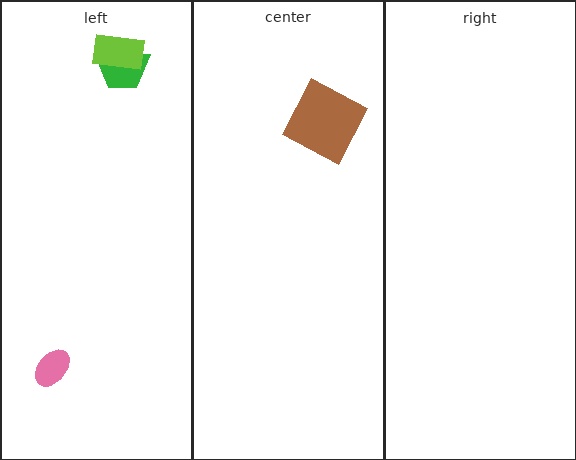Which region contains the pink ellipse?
The left region.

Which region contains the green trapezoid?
The left region.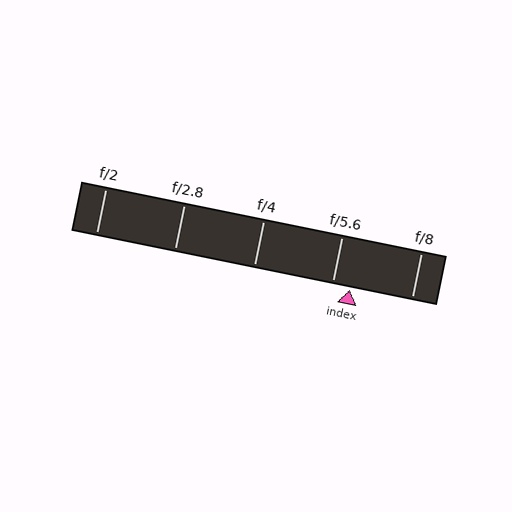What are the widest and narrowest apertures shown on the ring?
The widest aperture shown is f/2 and the narrowest is f/8.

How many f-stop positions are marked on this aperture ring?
There are 5 f-stop positions marked.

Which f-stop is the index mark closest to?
The index mark is closest to f/5.6.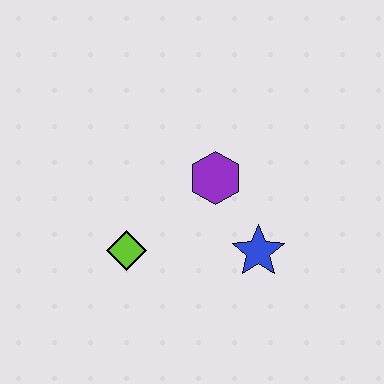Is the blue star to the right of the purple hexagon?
Yes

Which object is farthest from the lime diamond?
The blue star is farthest from the lime diamond.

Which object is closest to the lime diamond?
The purple hexagon is closest to the lime diamond.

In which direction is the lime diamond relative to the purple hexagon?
The lime diamond is to the left of the purple hexagon.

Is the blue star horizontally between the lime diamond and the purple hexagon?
No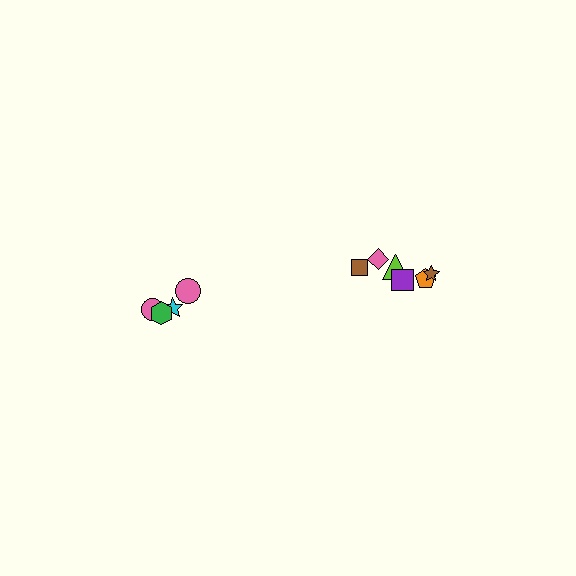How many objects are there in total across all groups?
There are 10 objects.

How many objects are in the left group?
There are 4 objects.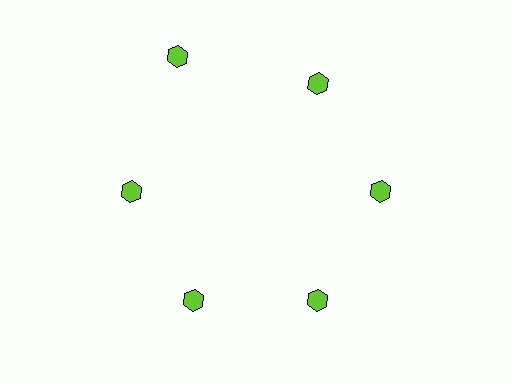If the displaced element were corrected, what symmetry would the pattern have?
It would have 6-fold rotational symmetry — the pattern would map onto itself every 60 degrees.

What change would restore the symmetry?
The symmetry would be restored by moving it inward, back onto the ring so that all 6 hexagons sit at equal angles and equal distance from the center.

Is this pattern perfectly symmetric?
No. The 6 lime hexagons are arranged in a ring, but one element near the 11 o'clock position is pushed outward from the center, breaking the 6-fold rotational symmetry.